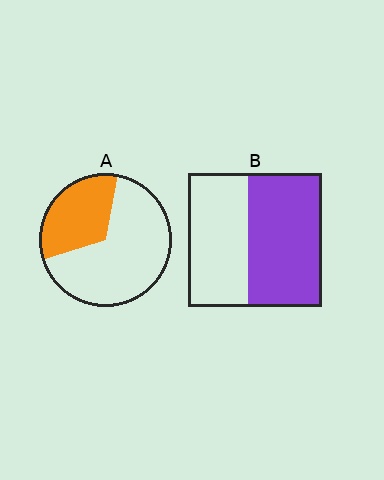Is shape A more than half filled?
No.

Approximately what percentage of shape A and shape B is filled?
A is approximately 35% and B is approximately 55%.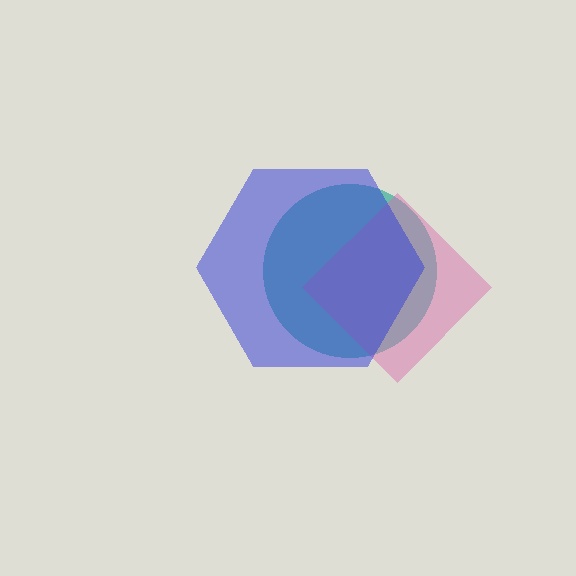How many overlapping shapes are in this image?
There are 3 overlapping shapes in the image.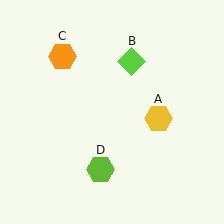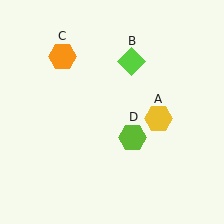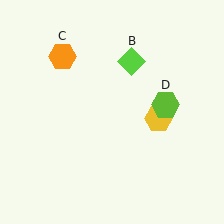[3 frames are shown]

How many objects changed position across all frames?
1 object changed position: lime hexagon (object D).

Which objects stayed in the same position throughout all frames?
Yellow hexagon (object A) and lime diamond (object B) and orange hexagon (object C) remained stationary.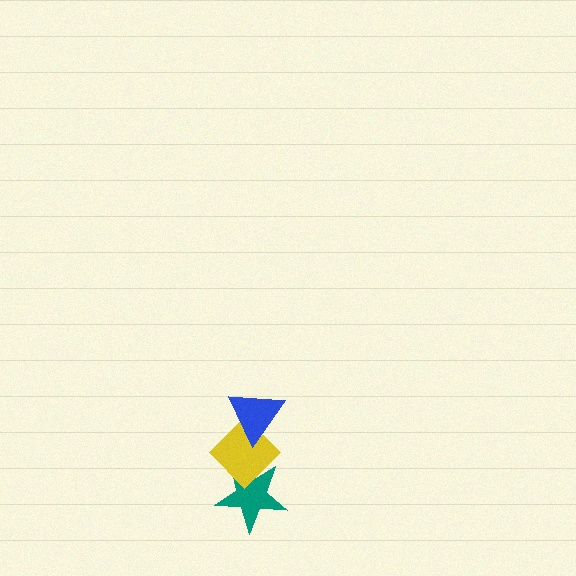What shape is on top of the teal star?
The yellow diamond is on top of the teal star.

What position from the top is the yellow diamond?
The yellow diamond is 2nd from the top.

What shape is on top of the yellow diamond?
The blue triangle is on top of the yellow diamond.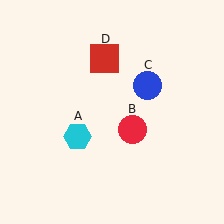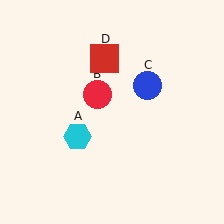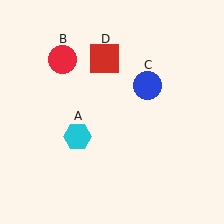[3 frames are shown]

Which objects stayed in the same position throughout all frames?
Cyan hexagon (object A) and blue circle (object C) and red square (object D) remained stationary.